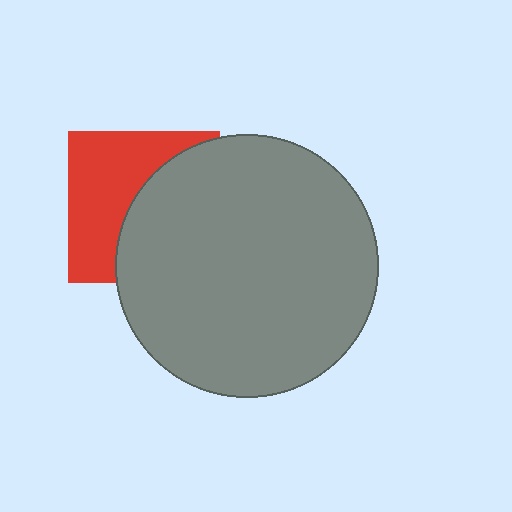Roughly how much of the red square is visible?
About half of it is visible (roughly 48%).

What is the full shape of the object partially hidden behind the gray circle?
The partially hidden object is a red square.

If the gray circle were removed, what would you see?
You would see the complete red square.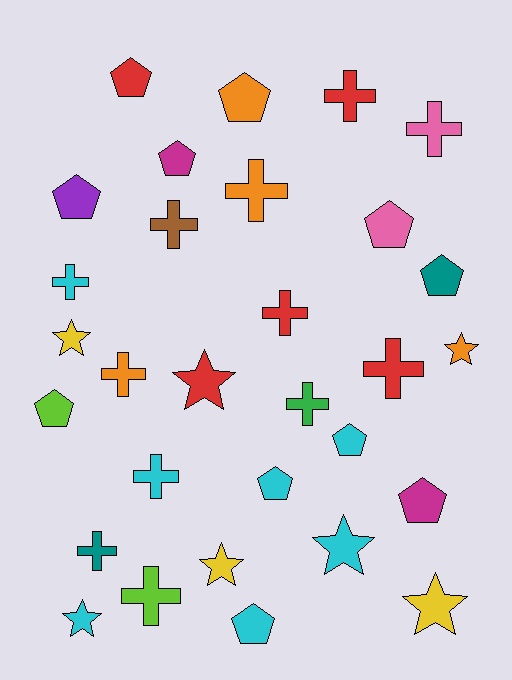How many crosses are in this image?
There are 12 crosses.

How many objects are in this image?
There are 30 objects.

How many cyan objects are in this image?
There are 7 cyan objects.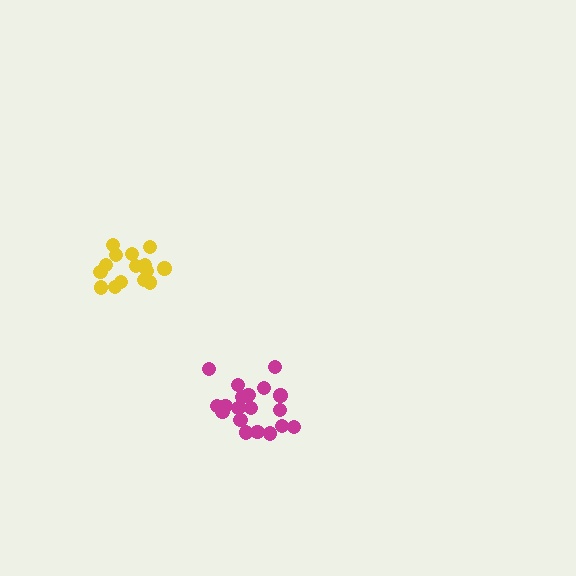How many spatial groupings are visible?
There are 2 spatial groupings.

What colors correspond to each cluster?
The clusters are colored: yellow, magenta.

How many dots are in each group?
Group 1: 15 dots, Group 2: 19 dots (34 total).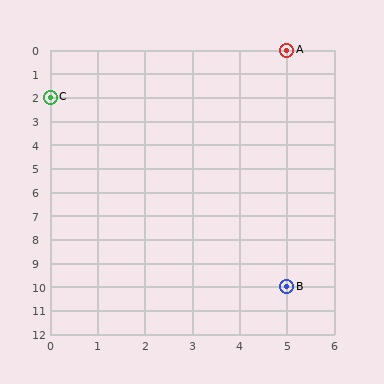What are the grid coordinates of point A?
Point A is at grid coordinates (5, 0).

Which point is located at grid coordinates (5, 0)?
Point A is at (5, 0).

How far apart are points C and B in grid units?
Points C and B are 5 columns and 8 rows apart (about 9.4 grid units diagonally).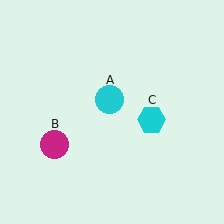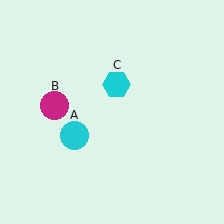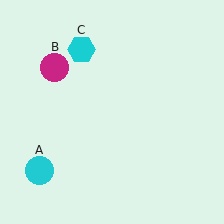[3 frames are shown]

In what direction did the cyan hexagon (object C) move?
The cyan hexagon (object C) moved up and to the left.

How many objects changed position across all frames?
3 objects changed position: cyan circle (object A), magenta circle (object B), cyan hexagon (object C).